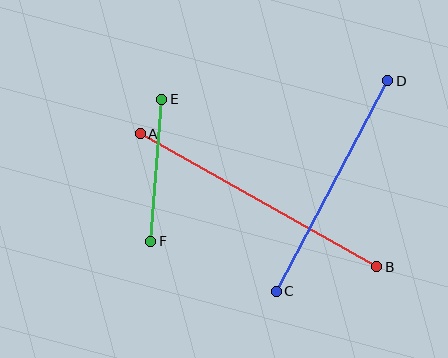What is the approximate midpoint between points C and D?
The midpoint is at approximately (332, 186) pixels.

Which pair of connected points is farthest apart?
Points A and B are farthest apart.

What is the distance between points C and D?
The distance is approximately 238 pixels.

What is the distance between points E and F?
The distance is approximately 142 pixels.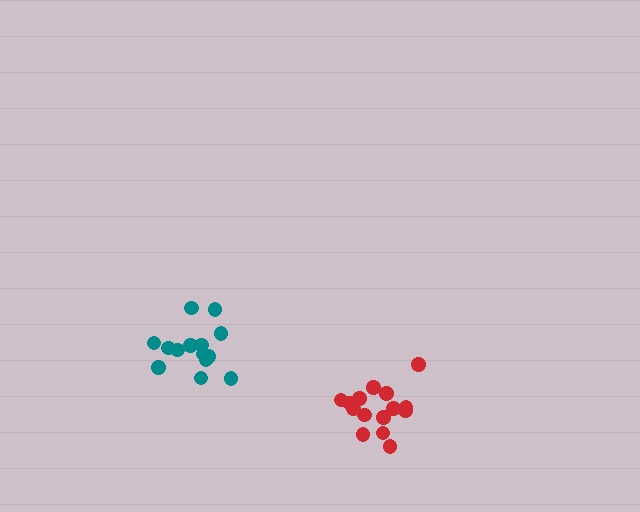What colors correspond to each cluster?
The clusters are colored: red, teal.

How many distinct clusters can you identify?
There are 2 distinct clusters.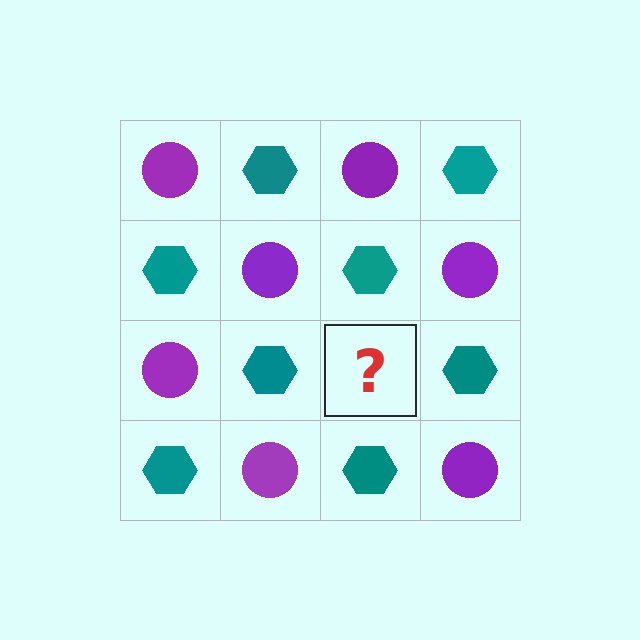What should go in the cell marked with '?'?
The missing cell should contain a purple circle.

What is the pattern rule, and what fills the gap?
The rule is that it alternates purple circle and teal hexagon in a checkerboard pattern. The gap should be filled with a purple circle.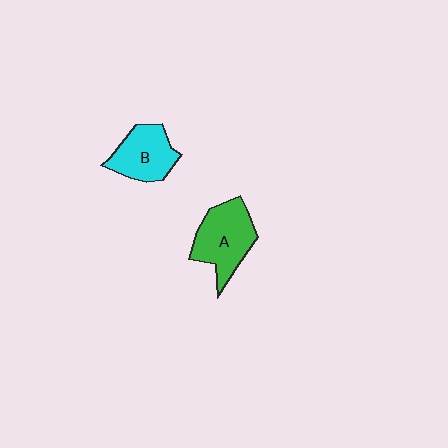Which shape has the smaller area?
Shape B (cyan).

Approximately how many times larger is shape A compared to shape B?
Approximately 1.2 times.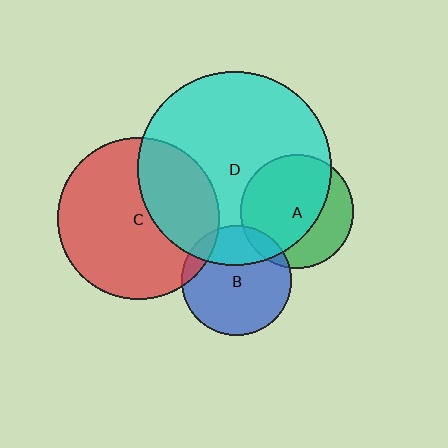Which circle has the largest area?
Circle D (cyan).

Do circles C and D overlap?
Yes.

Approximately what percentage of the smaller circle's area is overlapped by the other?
Approximately 35%.